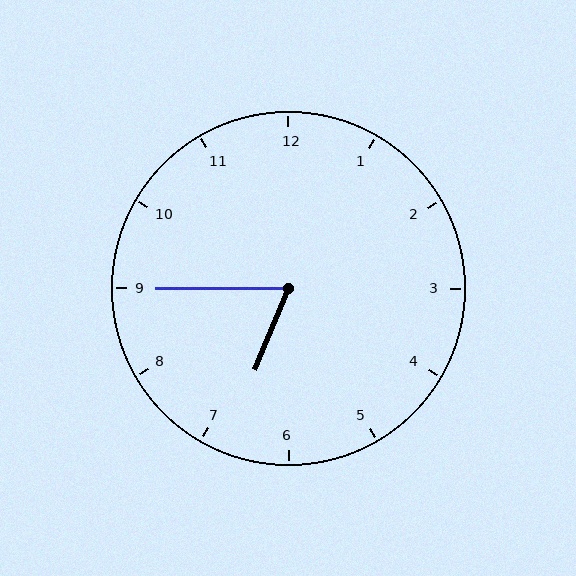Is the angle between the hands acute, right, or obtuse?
It is acute.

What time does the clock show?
6:45.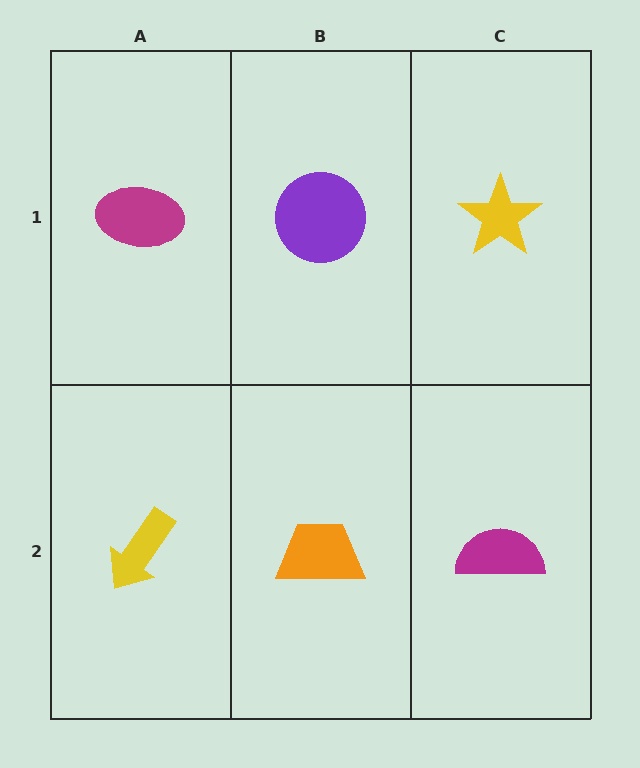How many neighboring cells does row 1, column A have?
2.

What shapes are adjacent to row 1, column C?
A magenta semicircle (row 2, column C), a purple circle (row 1, column B).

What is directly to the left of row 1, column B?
A magenta ellipse.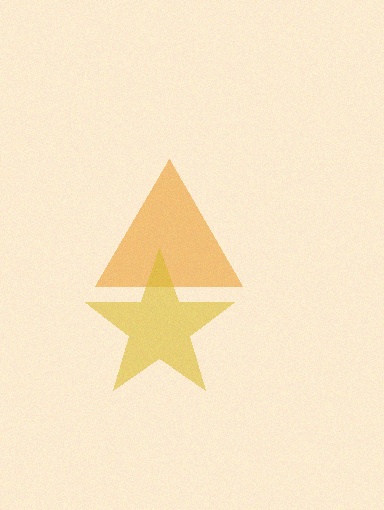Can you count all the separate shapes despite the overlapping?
Yes, there are 2 separate shapes.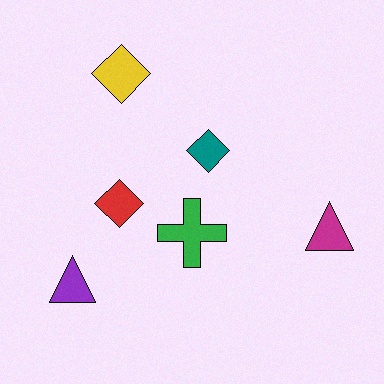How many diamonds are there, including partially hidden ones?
There are 3 diamonds.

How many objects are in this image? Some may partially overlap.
There are 6 objects.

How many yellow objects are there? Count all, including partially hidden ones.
There is 1 yellow object.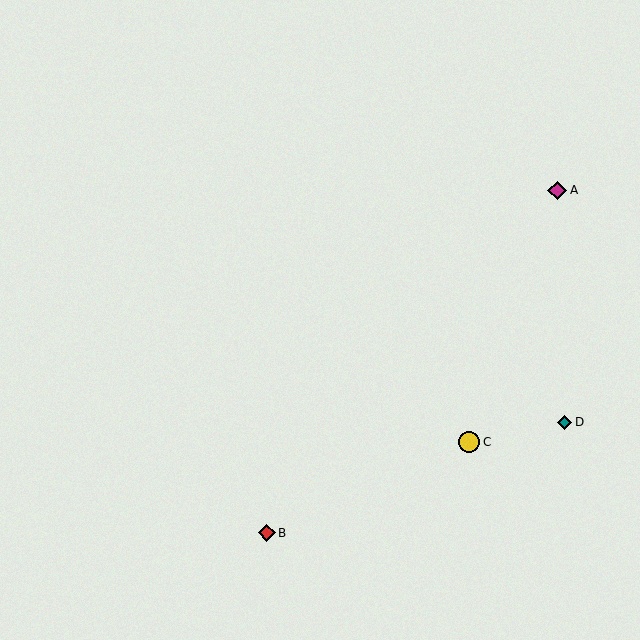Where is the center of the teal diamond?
The center of the teal diamond is at (565, 422).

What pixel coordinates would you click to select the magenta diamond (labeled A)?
Click at (557, 190) to select the magenta diamond A.